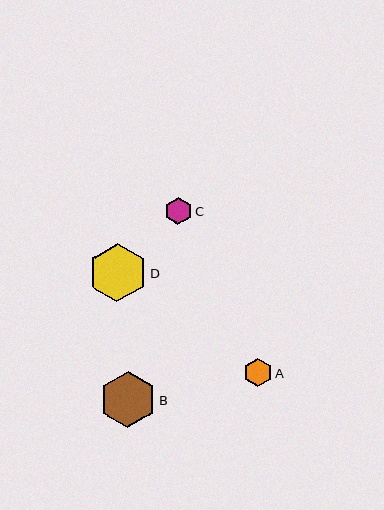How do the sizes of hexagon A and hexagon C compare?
Hexagon A and hexagon C are approximately the same size.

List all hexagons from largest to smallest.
From largest to smallest: D, B, A, C.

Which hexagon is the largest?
Hexagon D is the largest with a size of approximately 58 pixels.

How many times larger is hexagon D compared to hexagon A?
Hexagon D is approximately 2.0 times the size of hexagon A.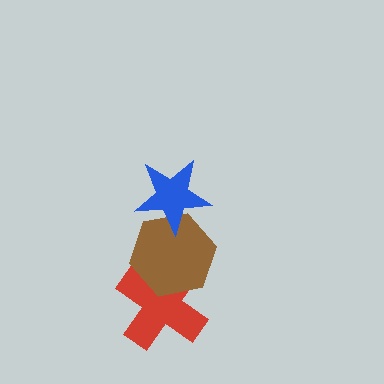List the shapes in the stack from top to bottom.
From top to bottom: the blue star, the brown hexagon, the red cross.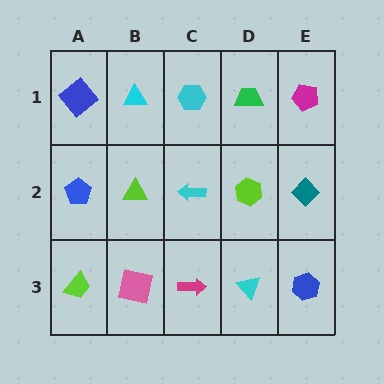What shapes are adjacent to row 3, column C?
A cyan arrow (row 2, column C), a pink square (row 3, column B), a cyan triangle (row 3, column D).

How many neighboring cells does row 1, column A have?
2.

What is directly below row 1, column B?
A lime triangle.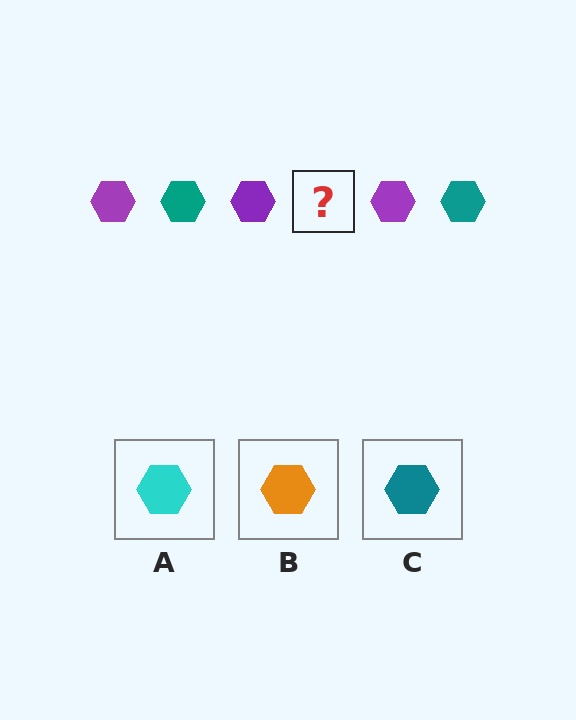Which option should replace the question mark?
Option C.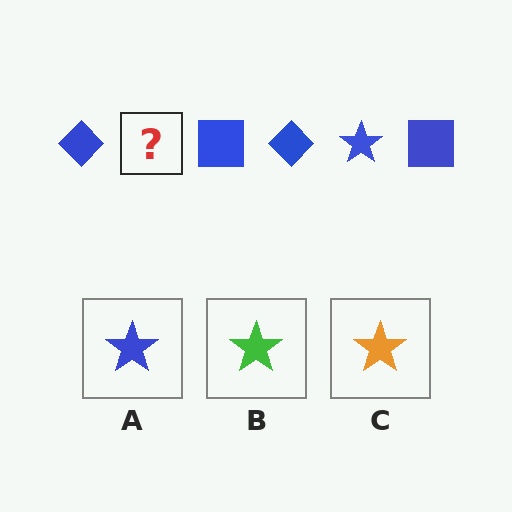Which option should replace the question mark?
Option A.